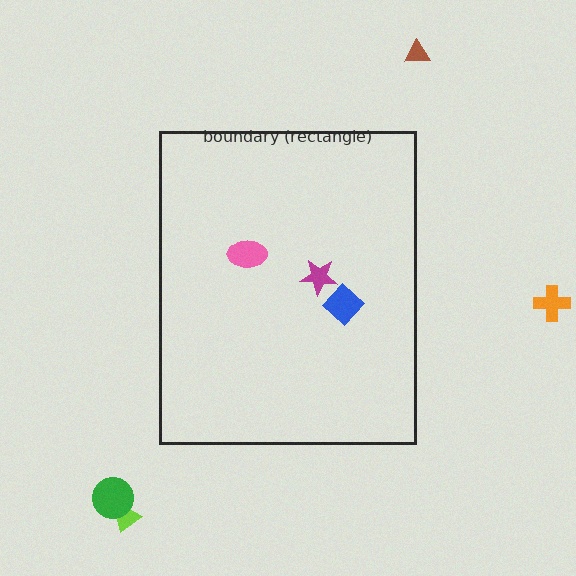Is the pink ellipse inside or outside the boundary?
Inside.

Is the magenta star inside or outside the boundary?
Inside.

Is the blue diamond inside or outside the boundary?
Inside.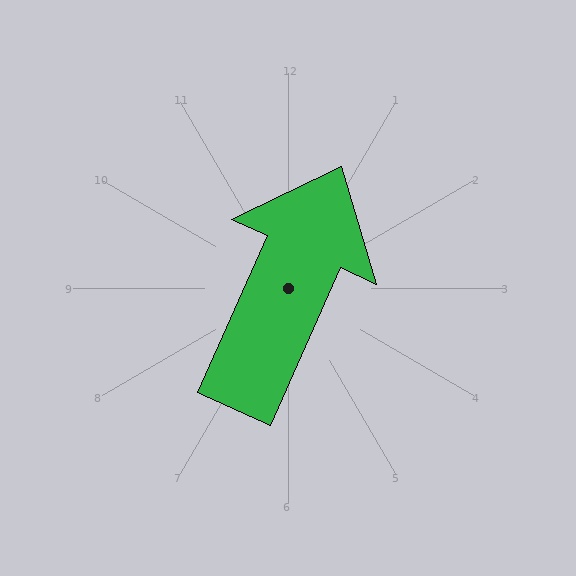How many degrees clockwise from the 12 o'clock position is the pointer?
Approximately 24 degrees.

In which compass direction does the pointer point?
Northeast.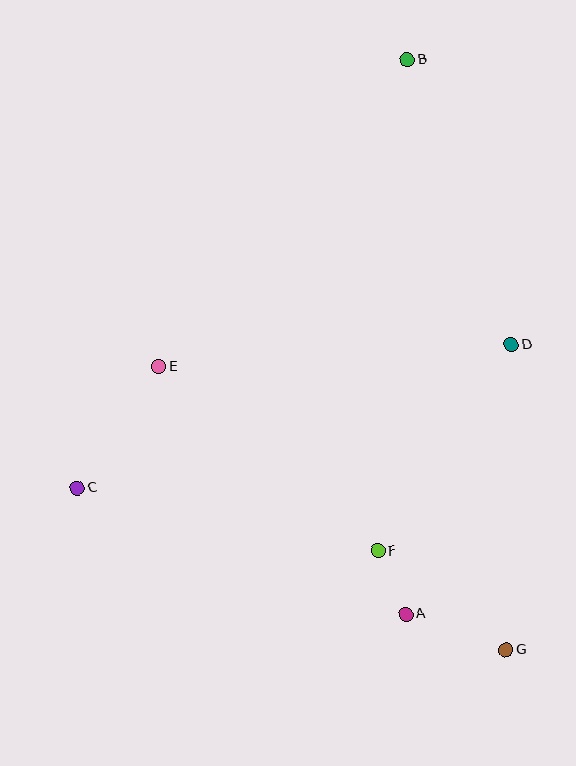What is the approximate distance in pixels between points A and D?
The distance between A and D is approximately 289 pixels.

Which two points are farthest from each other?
Points B and G are farthest from each other.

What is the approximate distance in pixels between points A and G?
The distance between A and G is approximately 106 pixels.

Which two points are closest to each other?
Points A and F are closest to each other.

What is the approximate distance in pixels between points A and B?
The distance between A and B is approximately 554 pixels.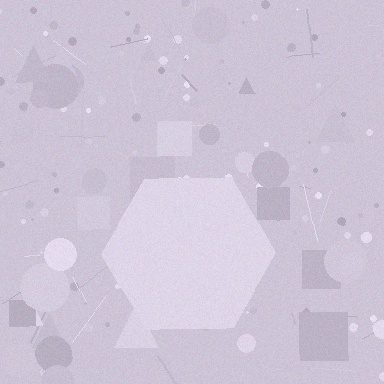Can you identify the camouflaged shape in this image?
The camouflaged shape is a hexagon.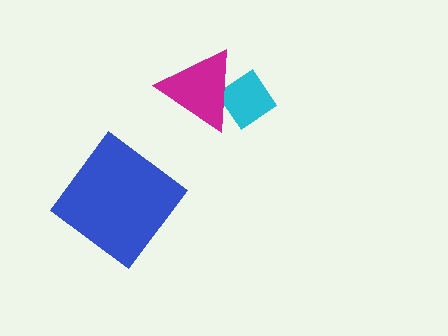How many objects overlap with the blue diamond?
0 objects overlap with the blue diamond.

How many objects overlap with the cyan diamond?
1 object overlaps with the cyan diamond.